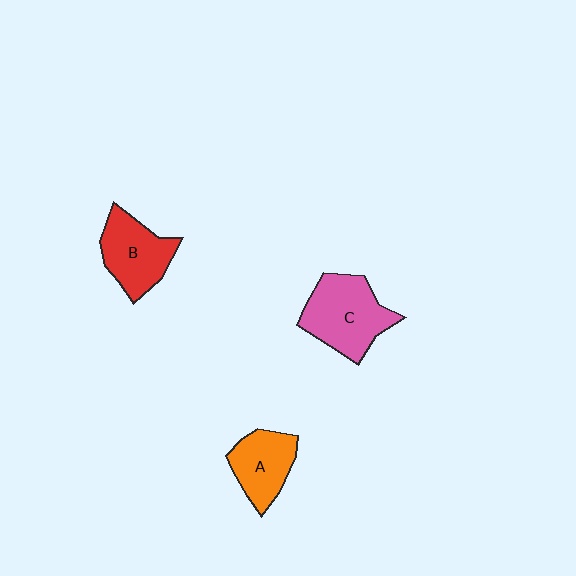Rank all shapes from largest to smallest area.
From largest to smallest: C (pink), B (red), A (orange).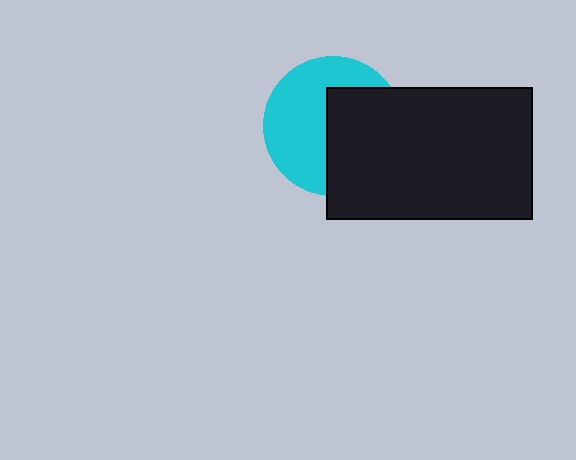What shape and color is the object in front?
The object in front is a black rectangle.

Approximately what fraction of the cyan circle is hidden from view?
Roughly 47% of the cyan circle is hidden behind the black rectangle.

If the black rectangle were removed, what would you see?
You would see the complete cyan circle.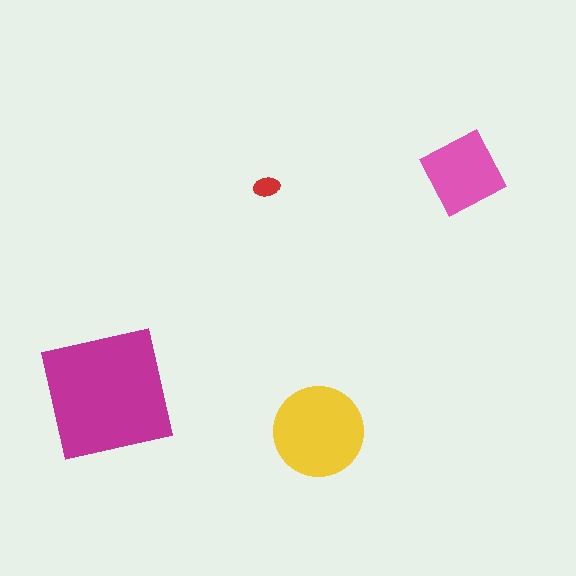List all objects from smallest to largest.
The red ellipse, the pink diamond, the yellow circle, the magenta square.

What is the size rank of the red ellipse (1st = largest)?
4th.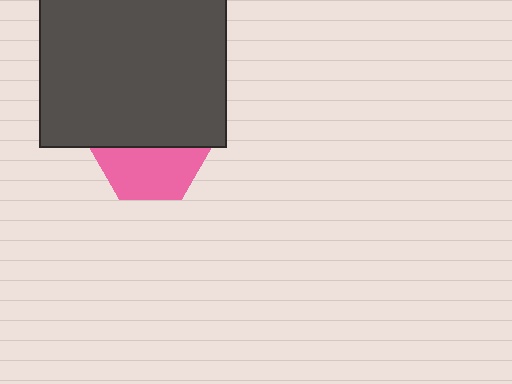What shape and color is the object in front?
The object in front is a dark gray square.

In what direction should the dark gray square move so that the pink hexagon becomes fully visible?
The dark gray square should move up. That is the shortest direction to clear the overlap and leave the pink hexagon fully visible.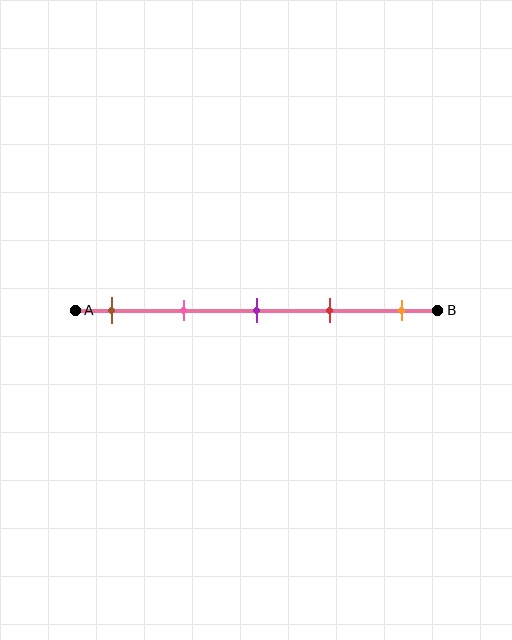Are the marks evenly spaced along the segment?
Yes, the marks are approximately evenly spaced.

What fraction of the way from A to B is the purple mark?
The purple mark is approximately 50% (0.5) of the way from A to B.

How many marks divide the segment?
There are 5 marks dividing the segment.